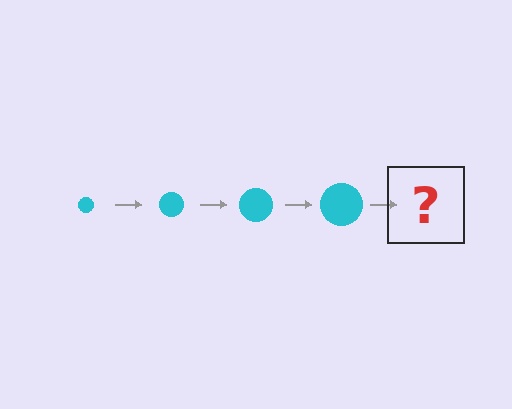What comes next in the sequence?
The next element should be a cyan circle, larger than the previous one.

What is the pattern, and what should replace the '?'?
The pattern is that the circle gets progressively larger each step. The '?' should be a cyan circle, larger than the previous one.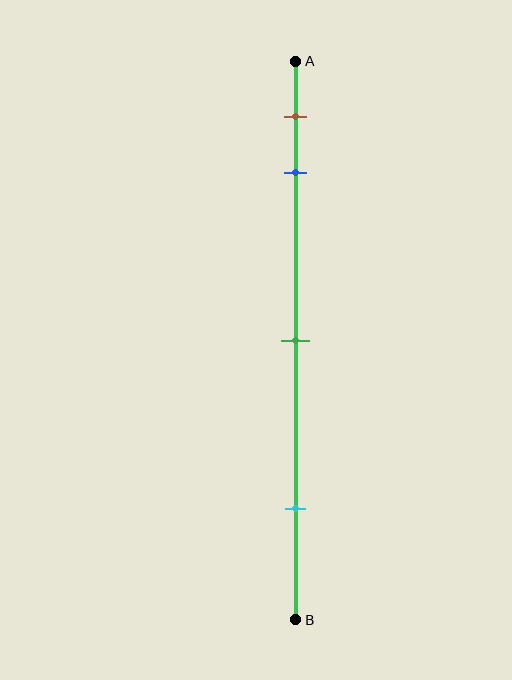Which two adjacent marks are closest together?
The brown and blue marks are the closest adjacent pair.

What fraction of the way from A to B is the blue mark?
The blue mark is approximately 20% (0.2) of the way from A to B.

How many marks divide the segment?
There are 4 marks dividing the segment.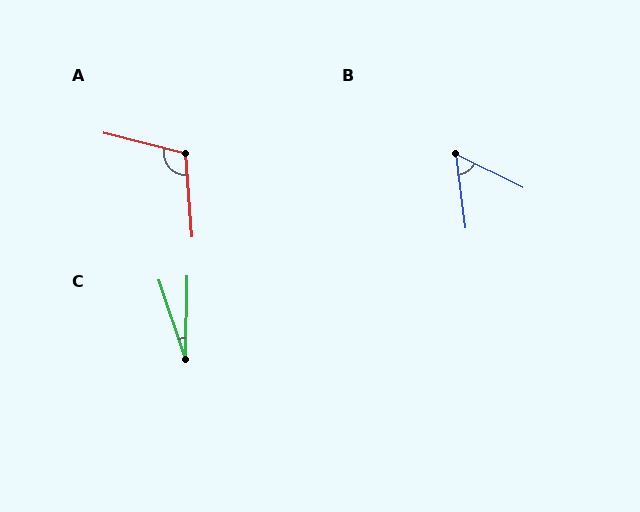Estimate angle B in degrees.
Approximately 57 degrees.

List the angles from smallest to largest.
C (19°), B (57°), A (108°).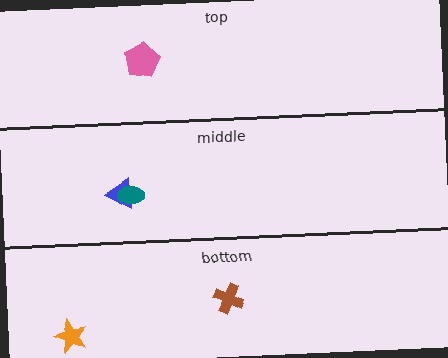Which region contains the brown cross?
The bottom region.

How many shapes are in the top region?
1.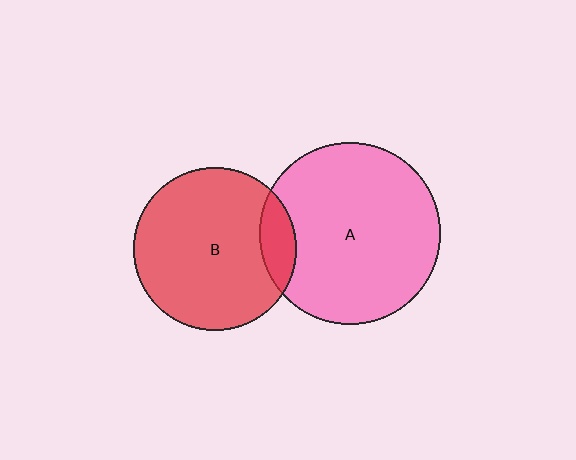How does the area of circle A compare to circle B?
Approximately 1.2 times.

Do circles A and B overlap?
Yes.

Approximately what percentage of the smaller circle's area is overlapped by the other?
Approximately 15%.